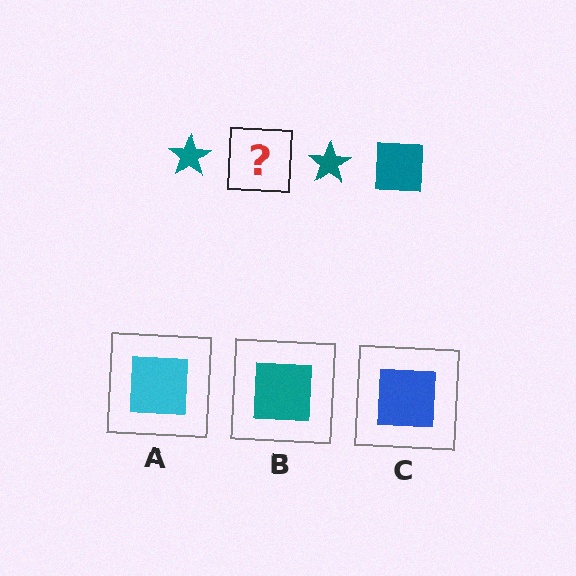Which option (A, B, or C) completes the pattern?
B.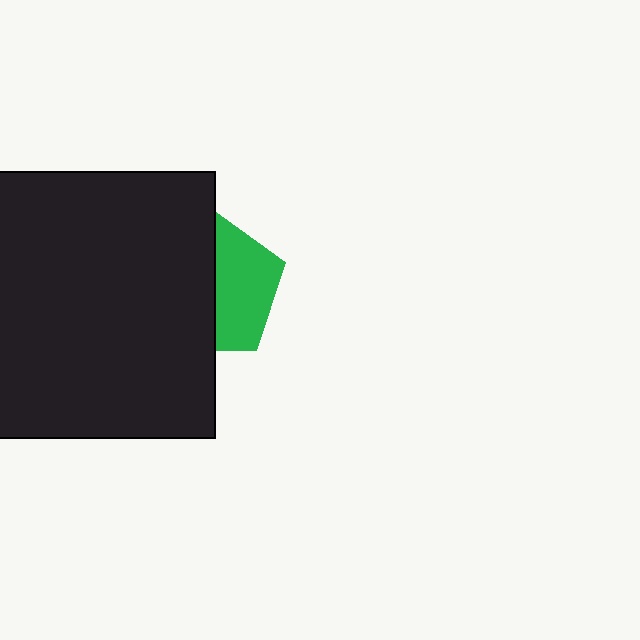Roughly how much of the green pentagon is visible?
A small part of it is visible (roughly 45%).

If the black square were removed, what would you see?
You would see the complete green pentagon.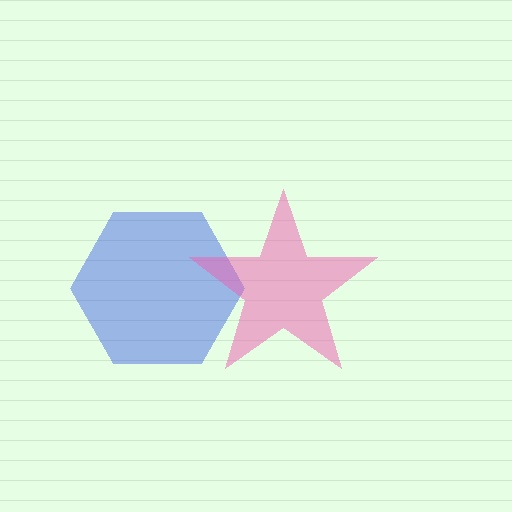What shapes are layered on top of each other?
The layered shapes are: a blue hexagon, a pink star.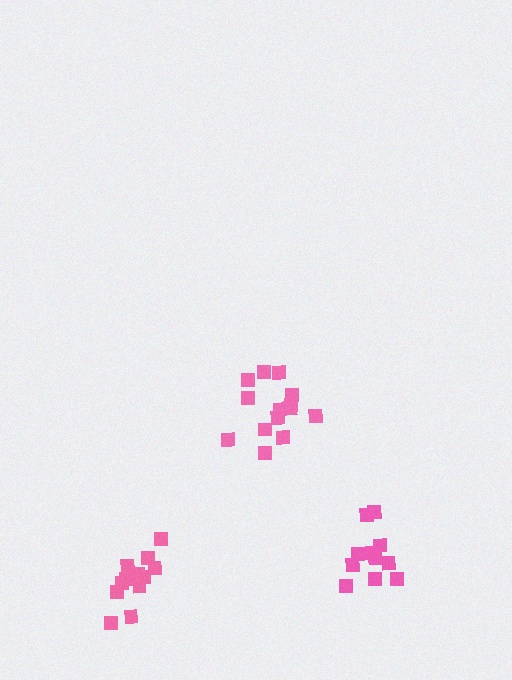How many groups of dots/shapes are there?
There are 3 groups.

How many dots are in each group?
Group 1: 11 dots, Group 2: 12 dots, Group 3: 14 dots (37 total).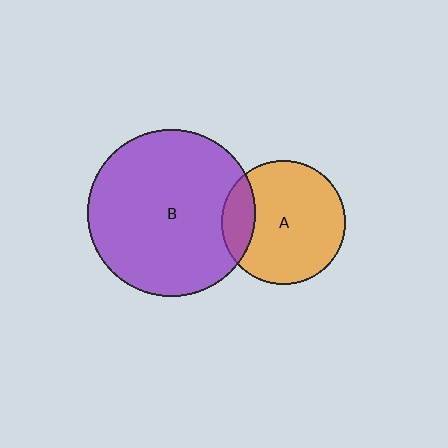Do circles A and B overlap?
Yes.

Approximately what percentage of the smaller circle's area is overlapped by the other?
Approximately 15%.